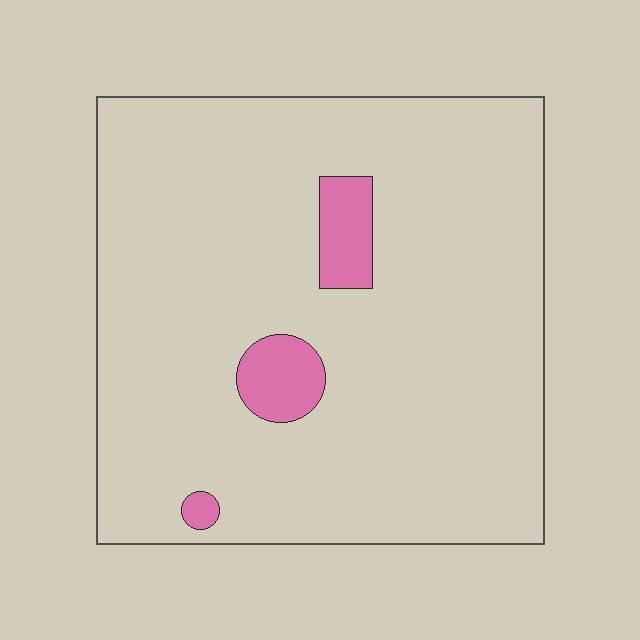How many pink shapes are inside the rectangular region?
3.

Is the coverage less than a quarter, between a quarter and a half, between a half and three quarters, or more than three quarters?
Less than a quarter.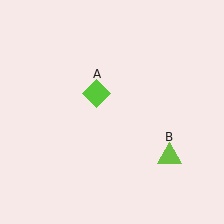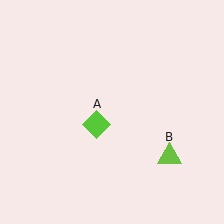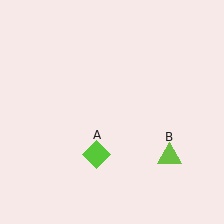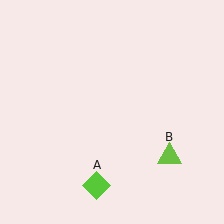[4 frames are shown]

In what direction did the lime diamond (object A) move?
The lime diamond (object A) moved down.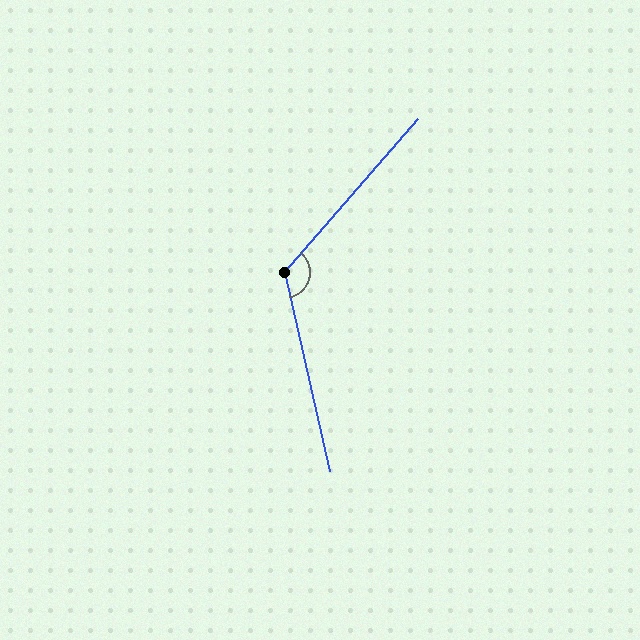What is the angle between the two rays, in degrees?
Approximately 126 degrees.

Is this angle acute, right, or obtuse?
It is obtuse.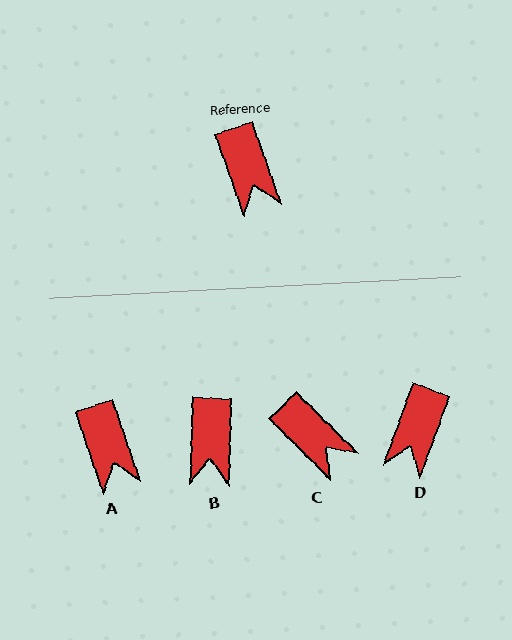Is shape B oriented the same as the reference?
No, it is off by about 21 degrees.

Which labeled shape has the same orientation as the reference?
A.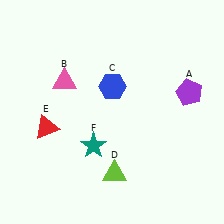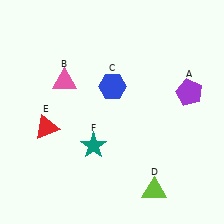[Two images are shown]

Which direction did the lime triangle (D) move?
The lime triangle (D) moved right.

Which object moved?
The lime triangle (D) moved right.